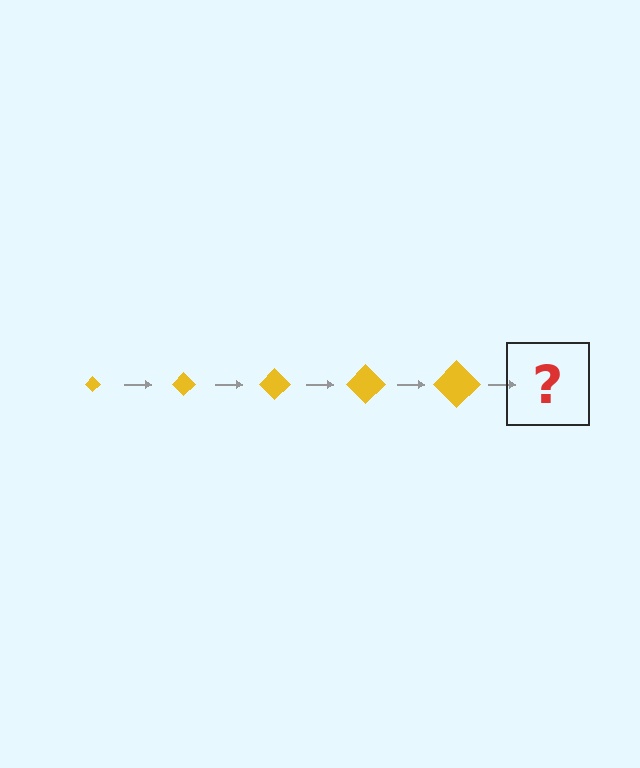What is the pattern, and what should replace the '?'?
The pattern is that the diamond gets progressively larger each step. The '?' should be a yellow diamond, larger than the previous one.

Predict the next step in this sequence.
The next step is a yellow diamond, larger than the previous one.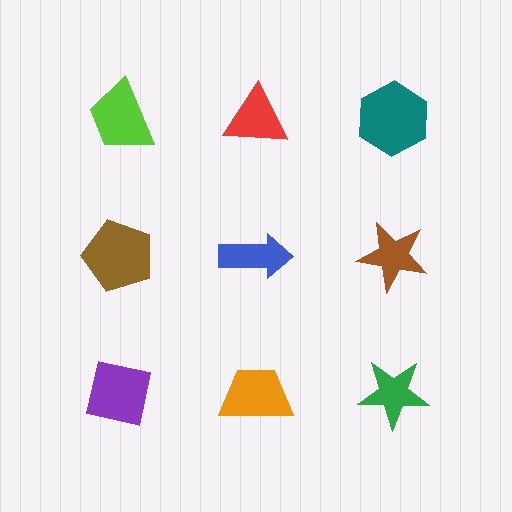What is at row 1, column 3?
A teal hexagon.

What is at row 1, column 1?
A lime trapezoid.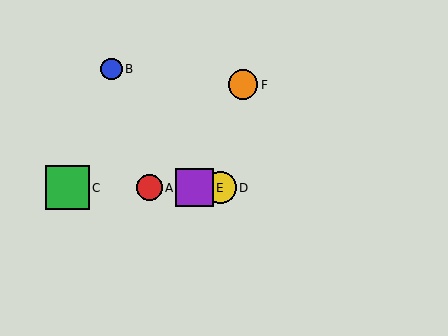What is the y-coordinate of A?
Object A is at y≈188.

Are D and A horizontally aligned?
Yes, both are at y≈188.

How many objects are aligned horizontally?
4 objects (A, C, D, E) are aligned horizontally.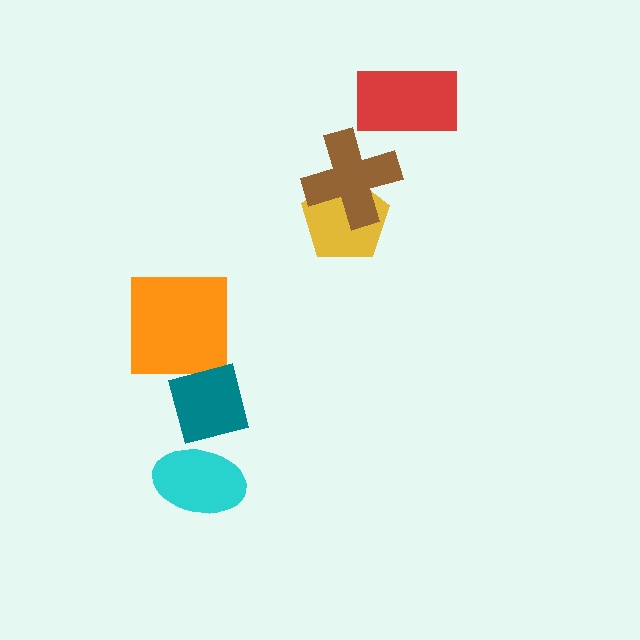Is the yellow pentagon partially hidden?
Yes, it is partially covered by another shape.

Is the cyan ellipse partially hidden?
Yes, it is partially covered by another shape.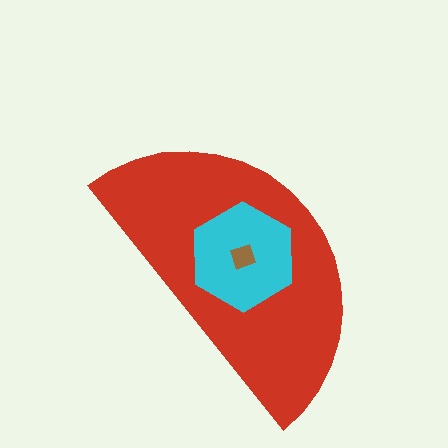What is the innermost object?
The brown diamond.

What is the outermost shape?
The red semicircle.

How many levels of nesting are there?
3.